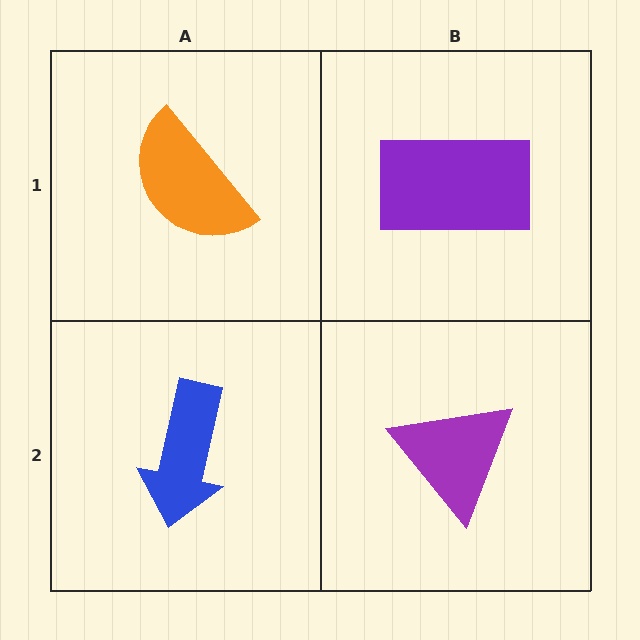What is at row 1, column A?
An orange semicircle.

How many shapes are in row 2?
2 shapes.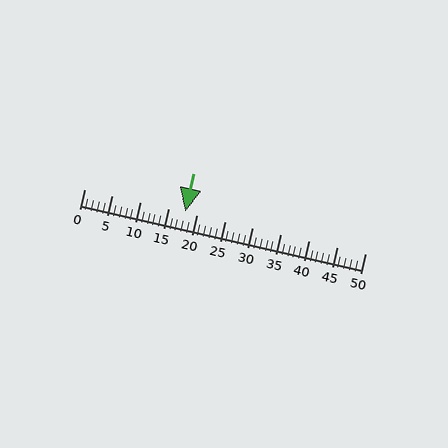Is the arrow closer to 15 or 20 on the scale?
The arrow is closer to 20.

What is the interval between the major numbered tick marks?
The major tick marks are spaced 5 units apart.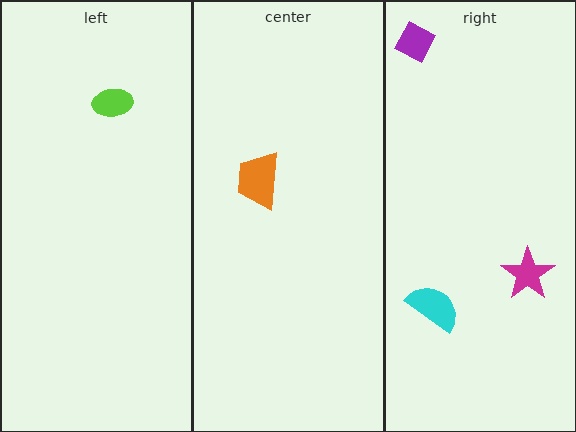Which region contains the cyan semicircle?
The right region.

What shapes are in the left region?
The lime ellipse.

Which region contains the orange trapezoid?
The center region.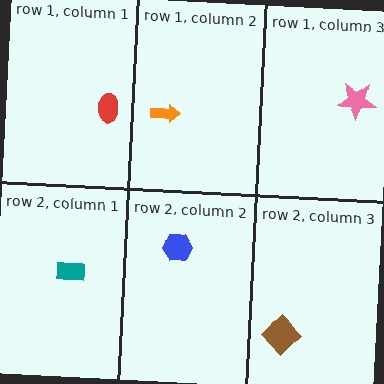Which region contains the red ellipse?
The row 1, column 1 region.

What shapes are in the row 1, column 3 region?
The pink star.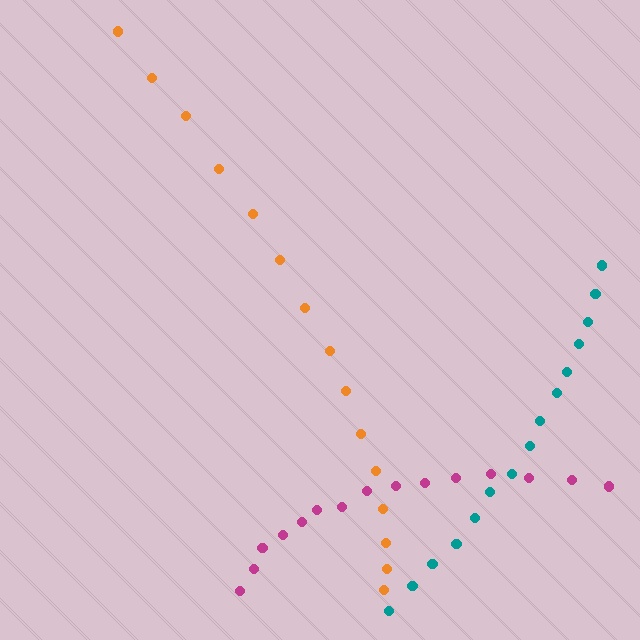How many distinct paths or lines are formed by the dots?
There are 3 distinct paths.